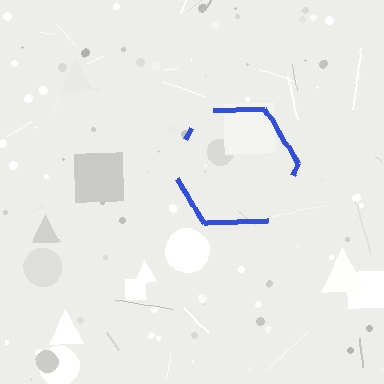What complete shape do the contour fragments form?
The contour fragments form a hexagon.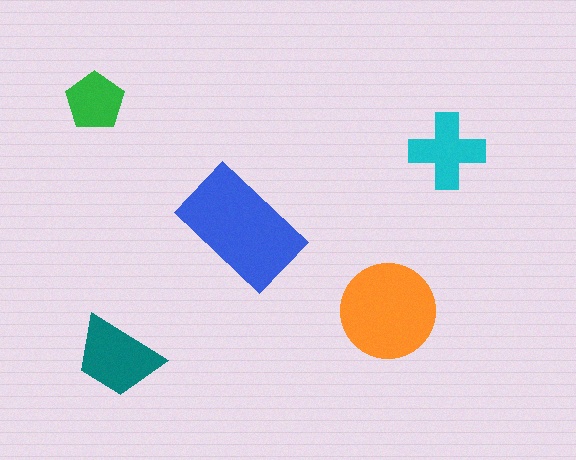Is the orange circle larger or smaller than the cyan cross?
Larger.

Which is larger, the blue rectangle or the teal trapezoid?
The blue rectangle.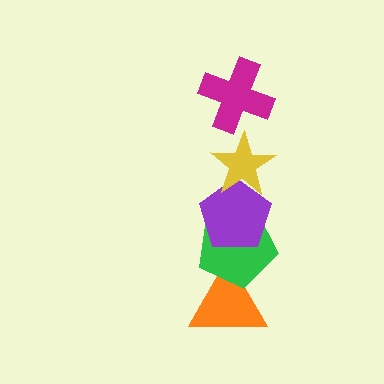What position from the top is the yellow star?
The yellow star is 2nd from the top.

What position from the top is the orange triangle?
The orange triangle is 5th from the top.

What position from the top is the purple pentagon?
The purple pentagon is 3rd from the top.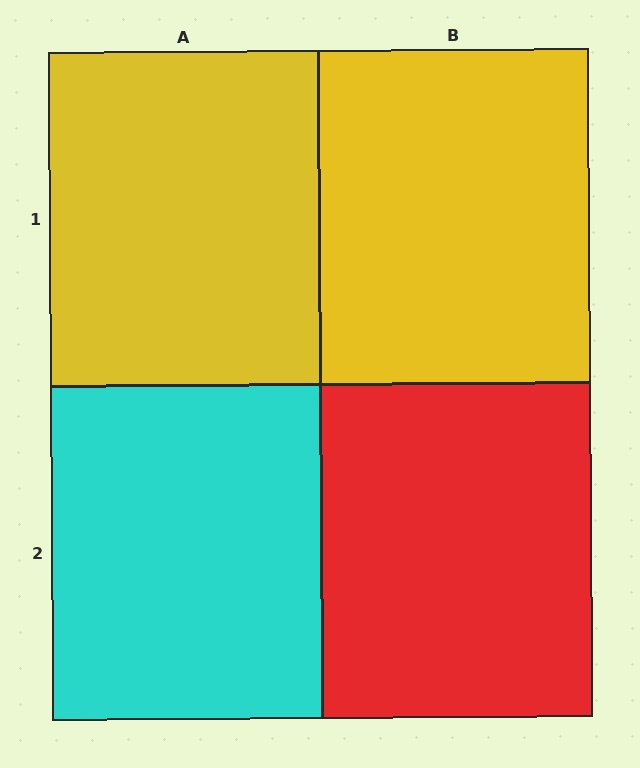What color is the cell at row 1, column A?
Yellow.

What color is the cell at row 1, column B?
Yellow.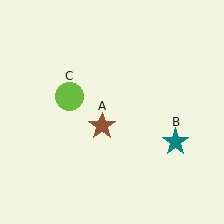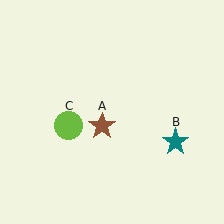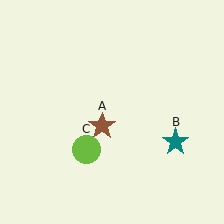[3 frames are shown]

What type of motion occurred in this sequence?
The lime circle (object C) rotated counterclockwise around the center of the scene.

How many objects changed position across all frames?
1 object changed position: lime circle (object C).